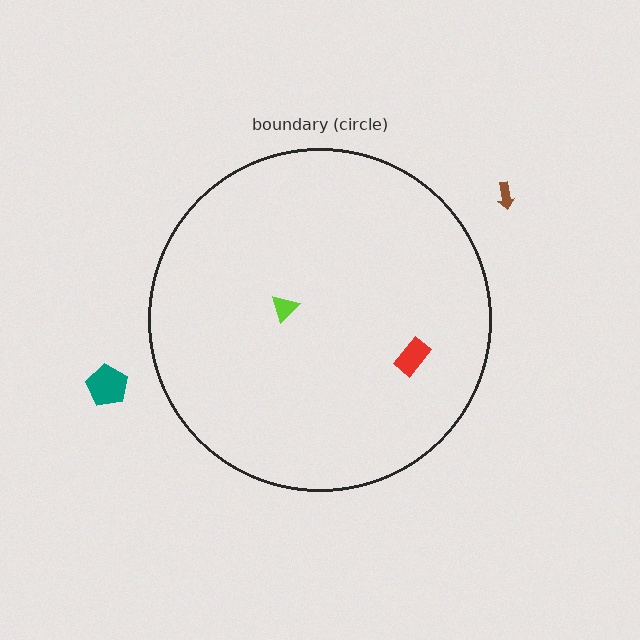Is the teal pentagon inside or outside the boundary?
Outside.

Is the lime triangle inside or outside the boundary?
Inside.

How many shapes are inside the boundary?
2 inside, 2 outside.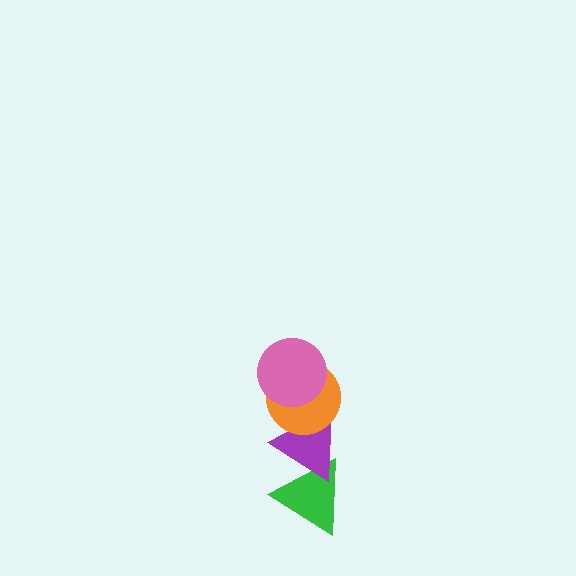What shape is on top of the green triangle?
The purple triangle is on top of the green triangle.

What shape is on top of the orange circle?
The pink circle is on top of the orange circle.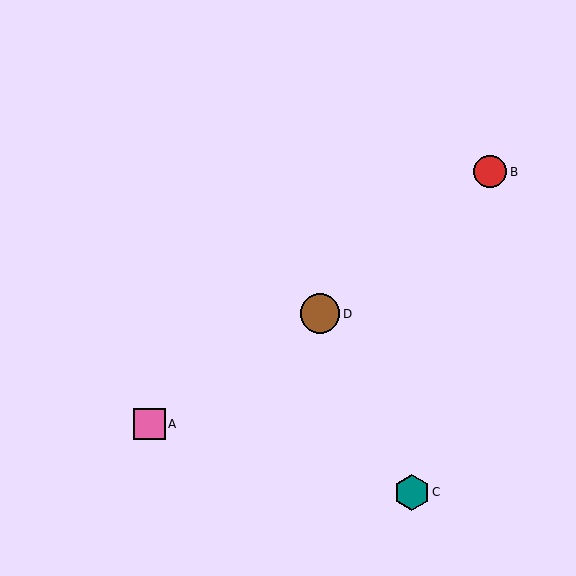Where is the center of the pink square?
The center of the pink square is at (150, 424).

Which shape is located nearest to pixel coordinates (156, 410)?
The pink square (labeled A) at (150, 424) is nearest to that location.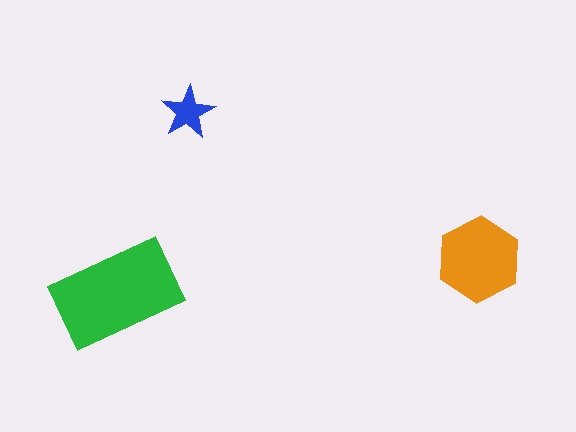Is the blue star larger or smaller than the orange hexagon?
Smaller.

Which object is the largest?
The green rectangle.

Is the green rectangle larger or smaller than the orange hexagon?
Larger.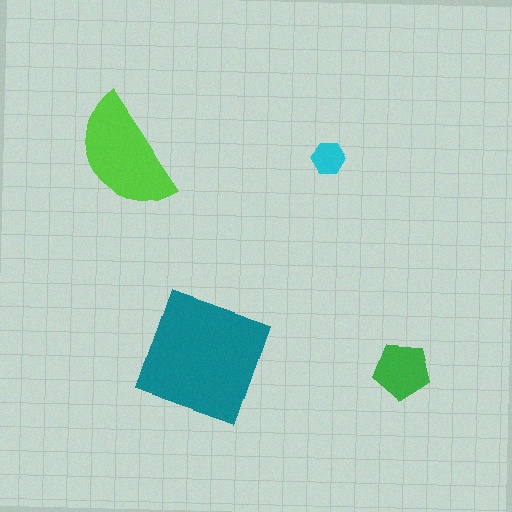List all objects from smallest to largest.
The cyan hexagon, the green pentagon, the lime semicircle, the teal square.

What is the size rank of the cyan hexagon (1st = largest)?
4th.